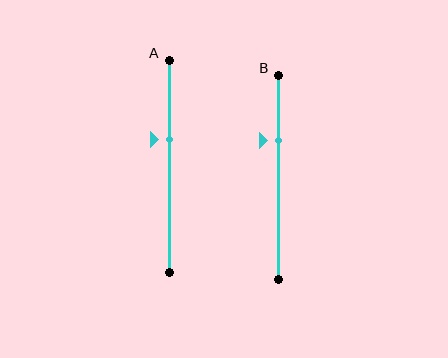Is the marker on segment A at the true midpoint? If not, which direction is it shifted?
No, the marker on segment A is shifted upward by about 13% of the segment length.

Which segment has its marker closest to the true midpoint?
Segment A has its marker closest to the true midpoint.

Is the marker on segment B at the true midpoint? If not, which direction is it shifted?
No, the marker on segment B is shifted upward by about 18% of the segment length.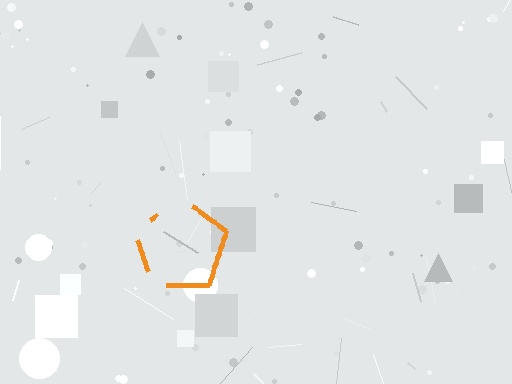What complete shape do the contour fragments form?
The contour fragments form a pentagon.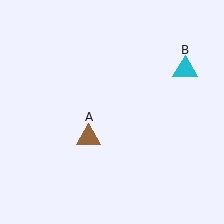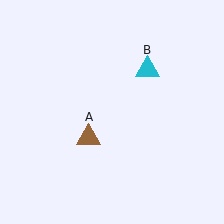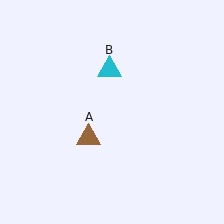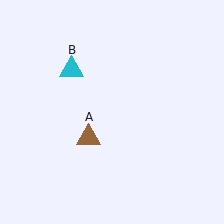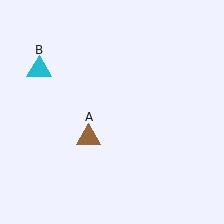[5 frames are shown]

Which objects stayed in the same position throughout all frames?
Brown triangle (object A) remained stationary.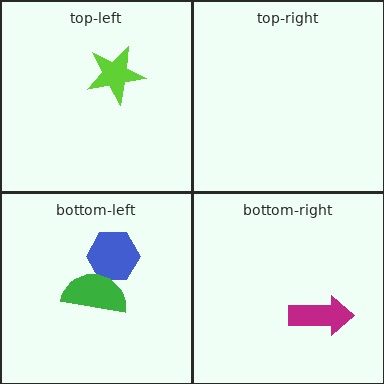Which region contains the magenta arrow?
The bottom-right region.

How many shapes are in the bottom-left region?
2.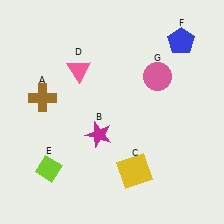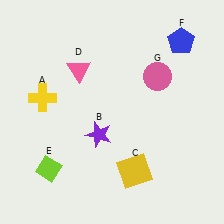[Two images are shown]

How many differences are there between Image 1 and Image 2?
There are 2 differences between the two images.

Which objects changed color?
A changed from brown to yellow. B changed from magenta to purple.